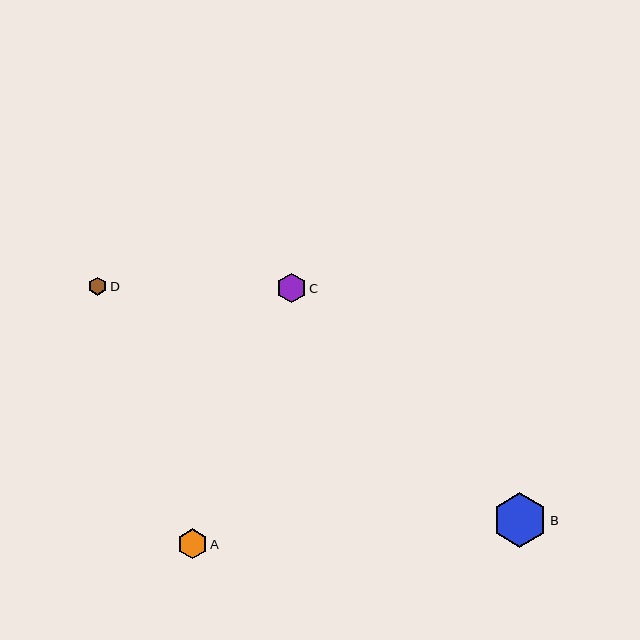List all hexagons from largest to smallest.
From largest to smallest: B, A, C, D.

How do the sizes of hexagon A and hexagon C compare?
Hexagon A and hexagon C are approximately the same size.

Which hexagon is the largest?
Hexagon B is the largest with a size of approximately 54 pixels.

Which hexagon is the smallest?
Hexagon D is the smallest with a size of approximately 18 pixels.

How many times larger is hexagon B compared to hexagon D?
Hexagon B is approximately 3.0 times the size of hexagon D.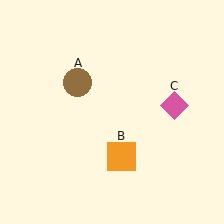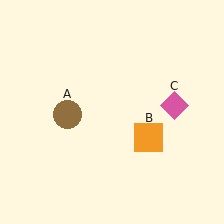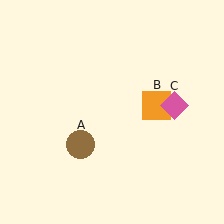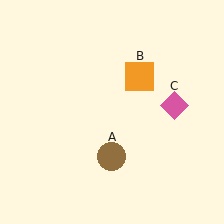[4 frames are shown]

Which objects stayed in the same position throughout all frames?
Pink diamond (object C) remained stationary.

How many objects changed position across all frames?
2 objects changed position: brown circle (object A), orange square (object B).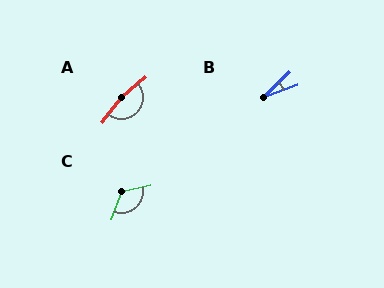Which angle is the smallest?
B, at approximately 25 degrees.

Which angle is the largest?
A, at approximately 168 degrees.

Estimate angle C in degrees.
Approximately 124 degrees.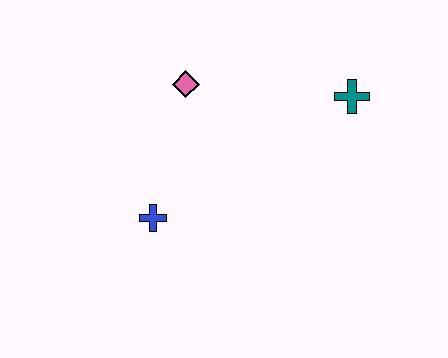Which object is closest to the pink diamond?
The blue cross is closest to the pink diamond.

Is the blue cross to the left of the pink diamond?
Yes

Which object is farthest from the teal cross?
The blue cross is farthest from the teal cross.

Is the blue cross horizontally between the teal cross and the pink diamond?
No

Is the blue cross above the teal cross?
No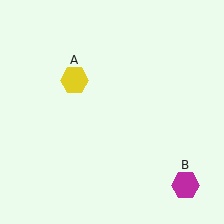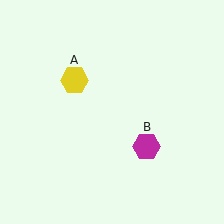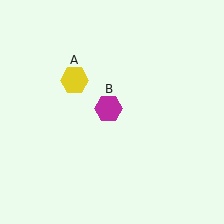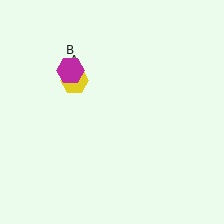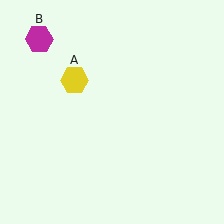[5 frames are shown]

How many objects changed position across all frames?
1 object changed position: magenta hexagon (object B).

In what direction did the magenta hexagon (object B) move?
The magenta hexagon (object B) moved up and to the left.